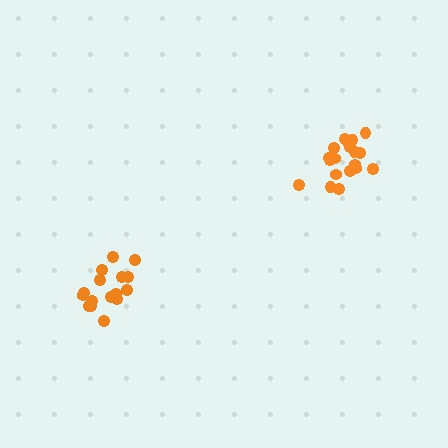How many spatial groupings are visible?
There are 2 spatial groupings.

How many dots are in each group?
Group 1: 16 dots, Group 2: 19 dots (35 total).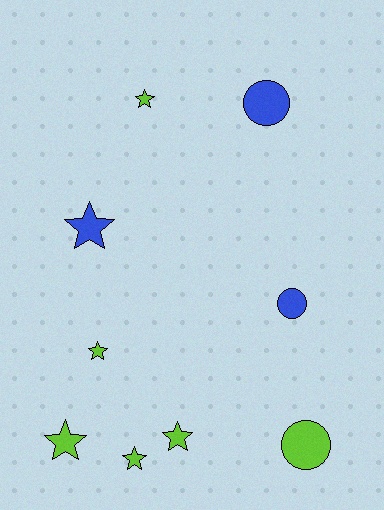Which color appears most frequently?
Lime, with 6 objects.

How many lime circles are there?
There is 1 lime circle.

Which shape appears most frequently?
Star, with 6 objects.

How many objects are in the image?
There are 9 objects.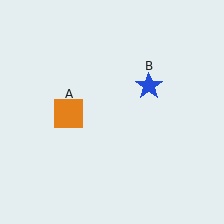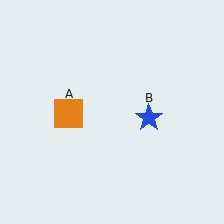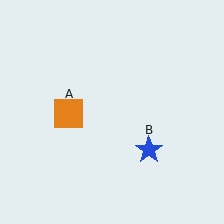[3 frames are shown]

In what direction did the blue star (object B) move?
The blue star (object B) moved down.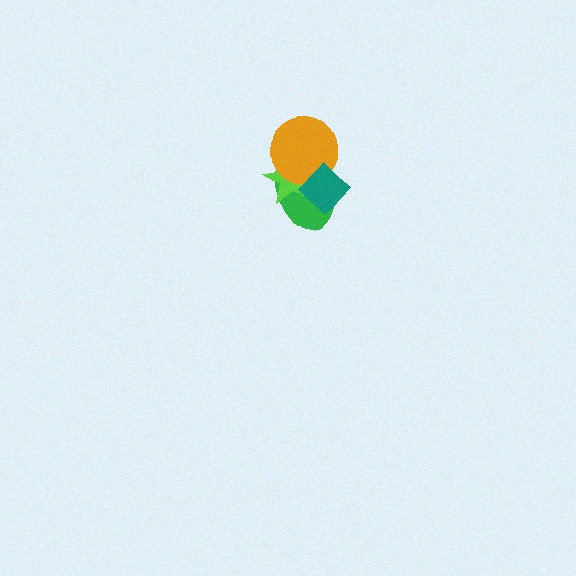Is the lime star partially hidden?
Yes, it is partially covered by another shape.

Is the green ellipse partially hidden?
Yes, it is partially covered by another shape.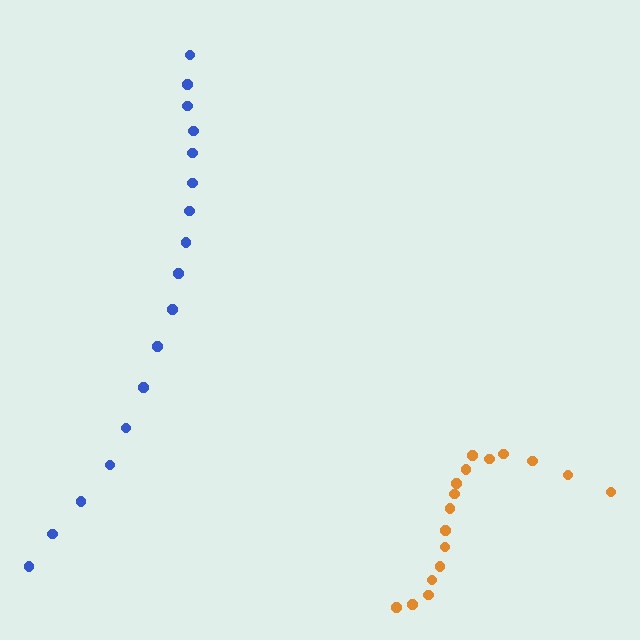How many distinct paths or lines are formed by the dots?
There are 2 distinct paths.